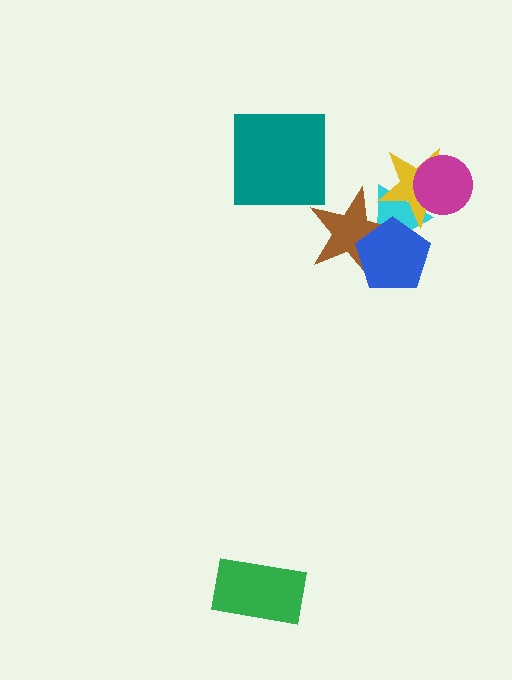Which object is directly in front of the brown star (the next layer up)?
The yellow star is directly in front of the brown star.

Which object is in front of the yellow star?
The magenta circle is in front of the yellow star.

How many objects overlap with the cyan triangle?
4 objects overlap with the cyan triangle.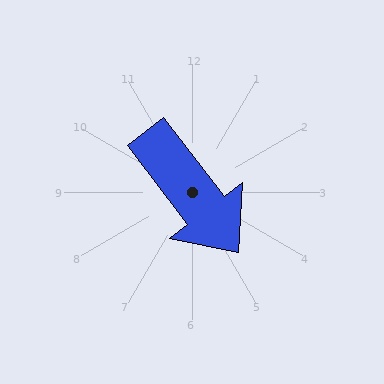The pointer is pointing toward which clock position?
Roughly 5 o'clock.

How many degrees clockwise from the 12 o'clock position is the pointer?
Approximately 142 degrees.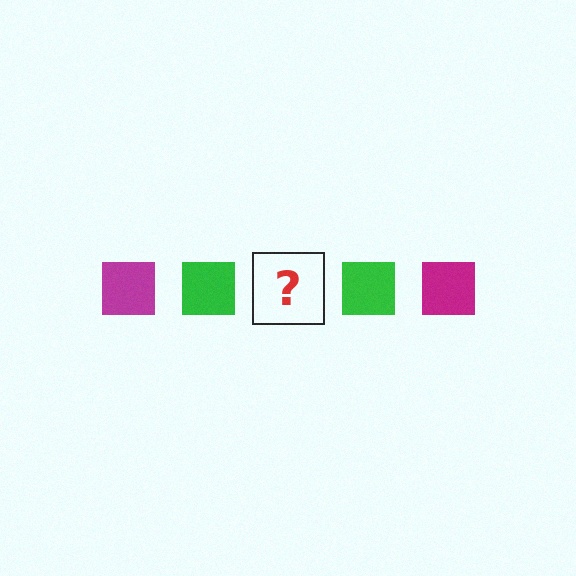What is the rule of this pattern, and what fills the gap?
The rule is that the pattern cycles through magenta, green squares. The gap should be filled with a magenta square.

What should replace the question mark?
The question mark should be replaced with a magenta square.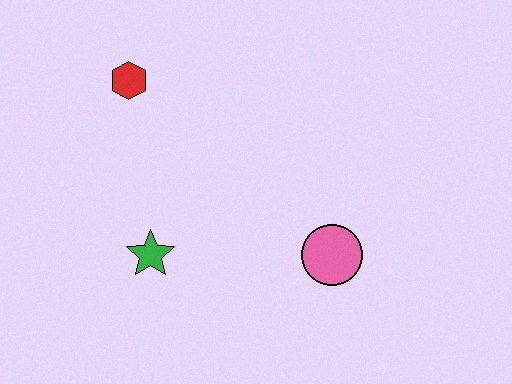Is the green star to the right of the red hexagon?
Yes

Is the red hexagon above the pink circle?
Yes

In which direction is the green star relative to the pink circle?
The green star is to the left of the pink circle.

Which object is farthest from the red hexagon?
The pink circle is farthest from the red hexagon.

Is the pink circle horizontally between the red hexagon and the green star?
No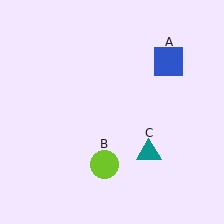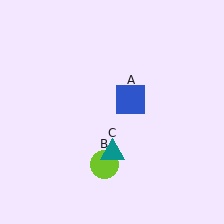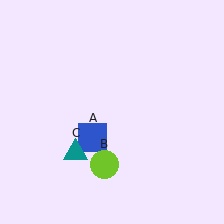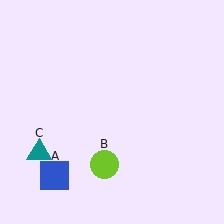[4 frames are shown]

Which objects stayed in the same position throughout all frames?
Lime circle (object B) remained stationary.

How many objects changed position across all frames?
2 objects changed position: blue square (object A), teal triangle (object C).